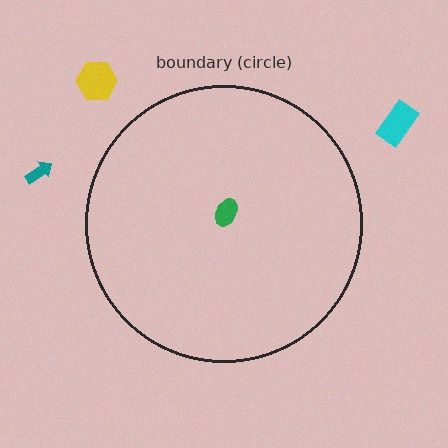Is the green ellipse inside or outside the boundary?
Inside.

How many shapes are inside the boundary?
1 inside, 3 outside.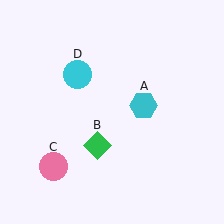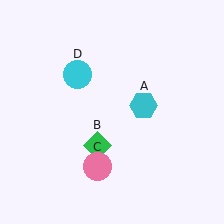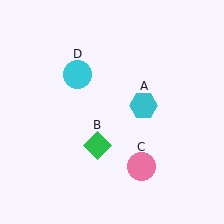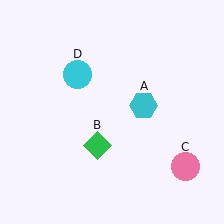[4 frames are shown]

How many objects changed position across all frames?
1 object changed position: pink circle (object C).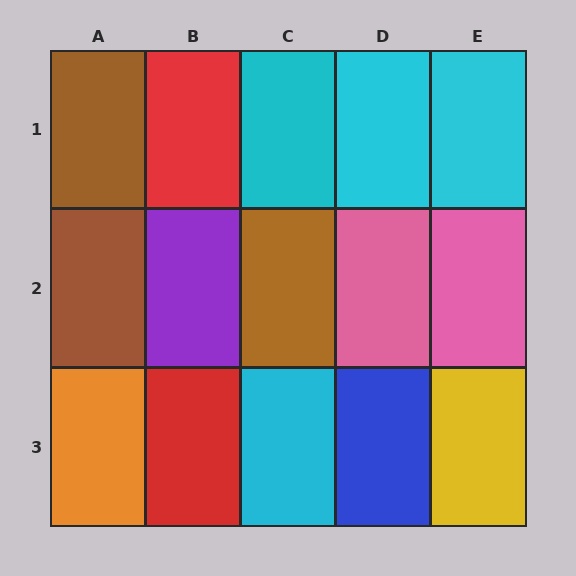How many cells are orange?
1 cell is orange.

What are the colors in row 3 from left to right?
Orange, red, cyan, blue, yellow.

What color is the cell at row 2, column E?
Pink.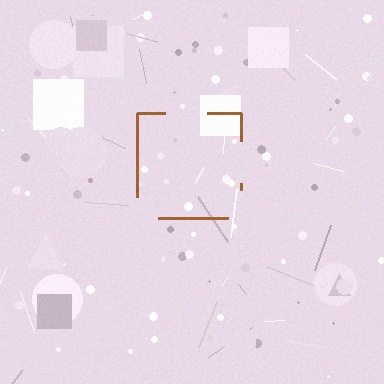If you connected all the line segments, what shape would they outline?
They would outline a square.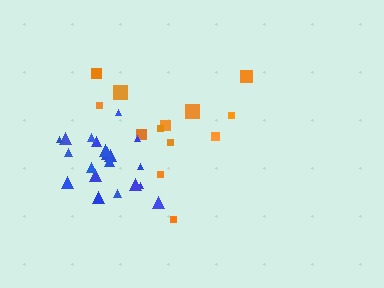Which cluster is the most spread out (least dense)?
Orange.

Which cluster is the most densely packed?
Blue.